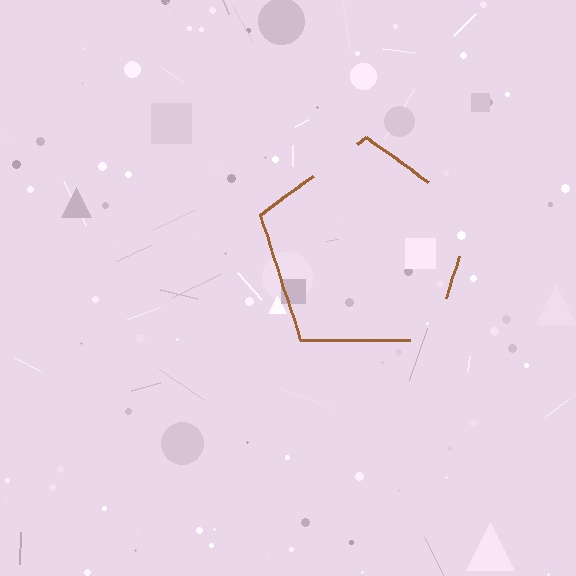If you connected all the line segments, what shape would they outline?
They would outline a pentagon.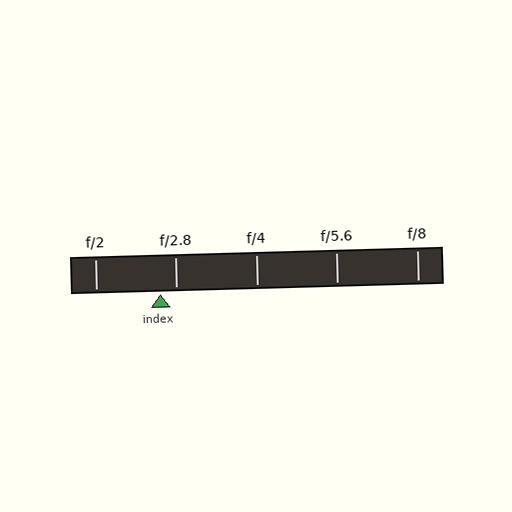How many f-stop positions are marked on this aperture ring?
There are 5 f-stop positions marked.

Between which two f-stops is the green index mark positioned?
The index mark is between f/2 and f/2.8.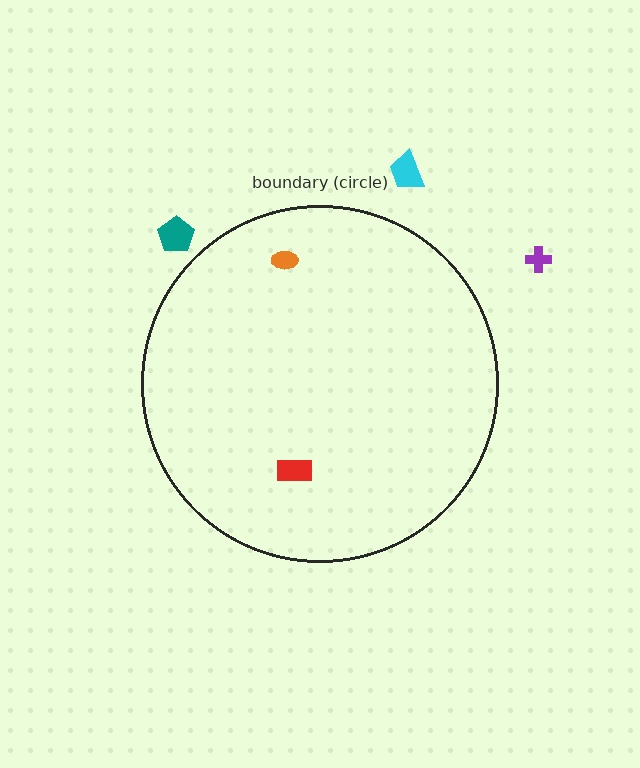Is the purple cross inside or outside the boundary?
Outside.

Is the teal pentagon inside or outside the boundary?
Outside.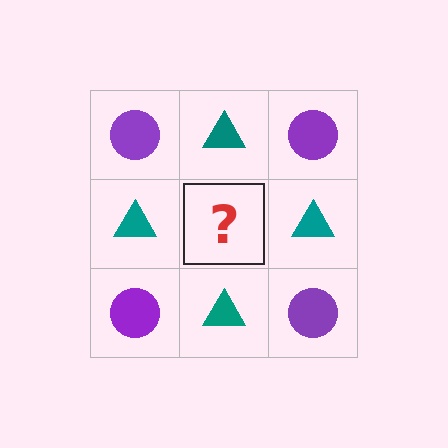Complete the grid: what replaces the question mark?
The question mark should be replaced with a purple circle.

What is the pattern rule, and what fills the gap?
The rule is that it alternates purple circle and teal triangle in a checkerboard pattern. The gap should be filled with a purple circle.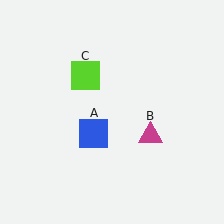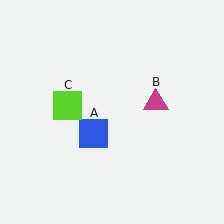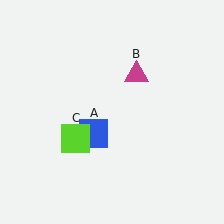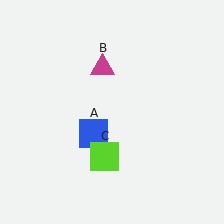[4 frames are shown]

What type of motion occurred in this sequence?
The magenta triangle (object B), lime square (object C) rotated counterclockwise around the center of the scene.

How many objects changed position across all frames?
2 objects changed position: magenta triangle (object B), lime square (object C).